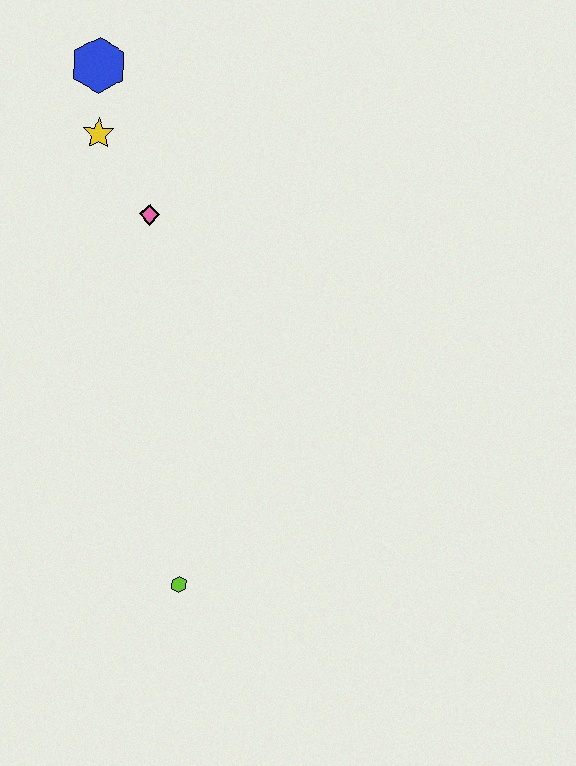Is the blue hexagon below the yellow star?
No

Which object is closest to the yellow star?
The blue hexagon is closest to the yellow star.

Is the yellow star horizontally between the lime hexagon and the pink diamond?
No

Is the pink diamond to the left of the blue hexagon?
No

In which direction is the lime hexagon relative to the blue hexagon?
The lime hexagon is below the blue hexagon.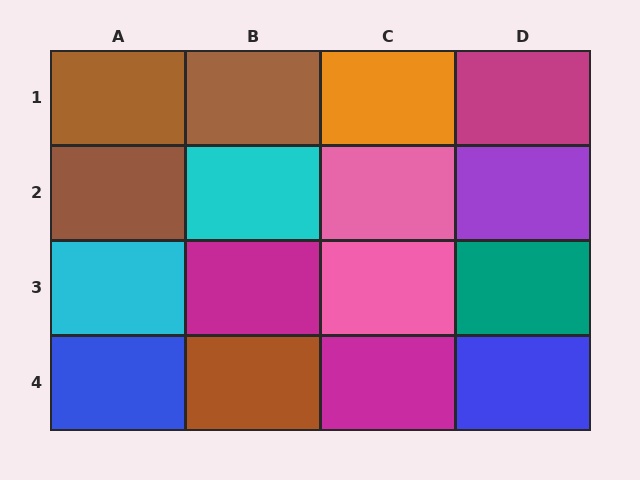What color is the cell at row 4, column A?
Blue.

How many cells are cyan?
2 cells are cyan.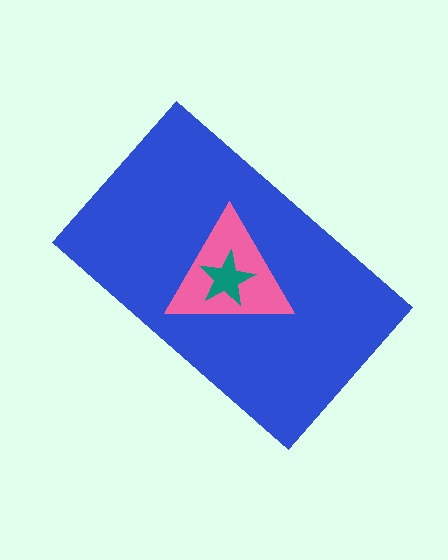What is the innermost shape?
The teal star.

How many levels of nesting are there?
3.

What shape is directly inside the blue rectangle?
The pink triangle.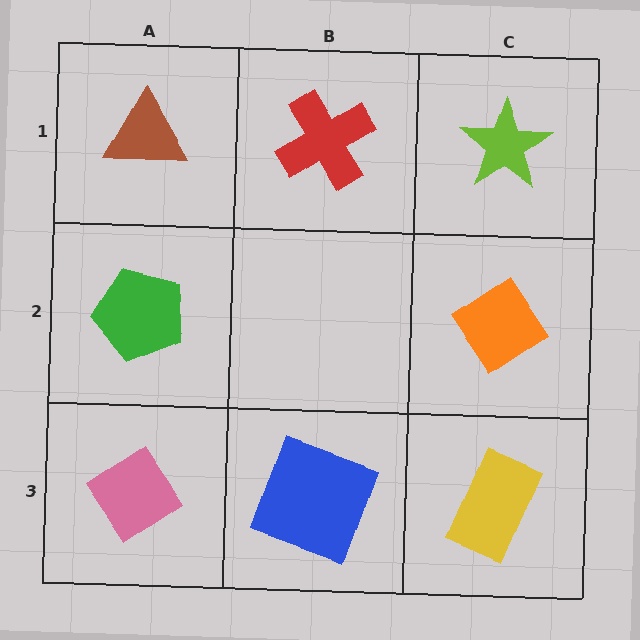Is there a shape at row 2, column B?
No, that cell is empty.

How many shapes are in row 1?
3 shapes.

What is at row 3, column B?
A blue square.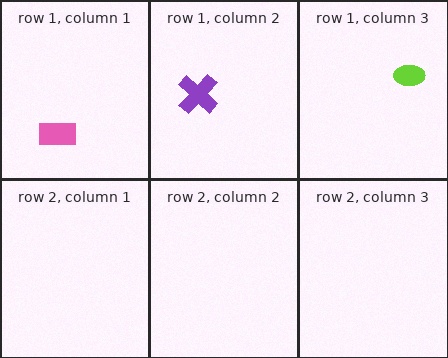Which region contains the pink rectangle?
The row 1, column 1 region.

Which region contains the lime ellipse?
The row 1, column 3 region.